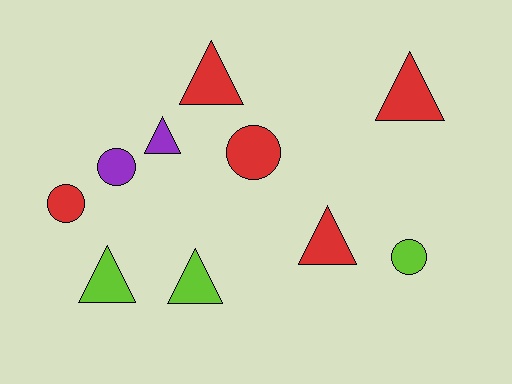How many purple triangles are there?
There is 1 purple triangle.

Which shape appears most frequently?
Triangle, with 6 objects.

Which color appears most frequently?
Red, with 5 objects.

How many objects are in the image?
There are 10 objects.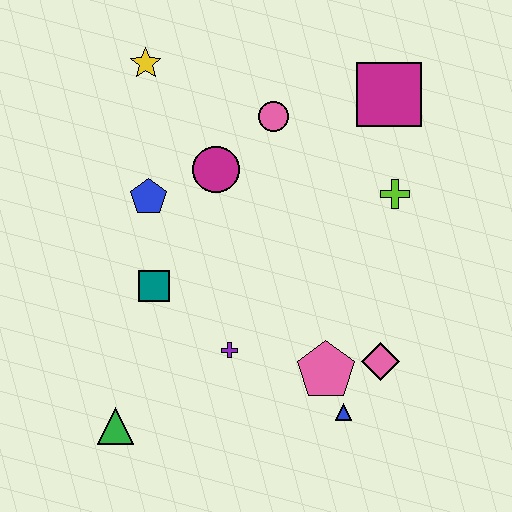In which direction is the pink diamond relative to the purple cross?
The pink diamond is to the right of the purple cross.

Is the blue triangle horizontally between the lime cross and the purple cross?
Yes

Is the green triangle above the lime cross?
No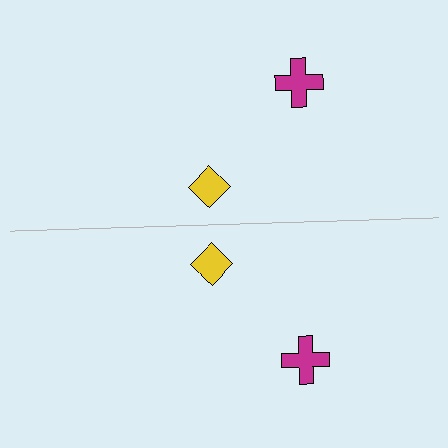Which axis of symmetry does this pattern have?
The pattern has a horizontal axis of symmetry running through the center of the image.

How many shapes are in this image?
There are 4 shapes in this image.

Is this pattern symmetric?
Yes, this pattern has bilateral (reflection) symmetry.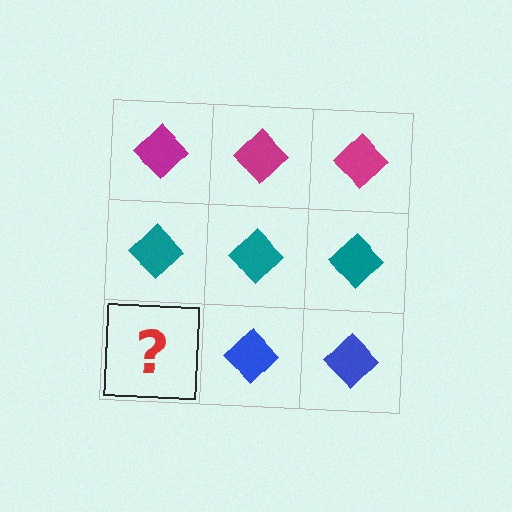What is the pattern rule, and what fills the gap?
The rule is that each row has a consistent color. The gap should be filled with a blue diamond.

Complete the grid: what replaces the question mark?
The question mark should be replaced with a blue diamond.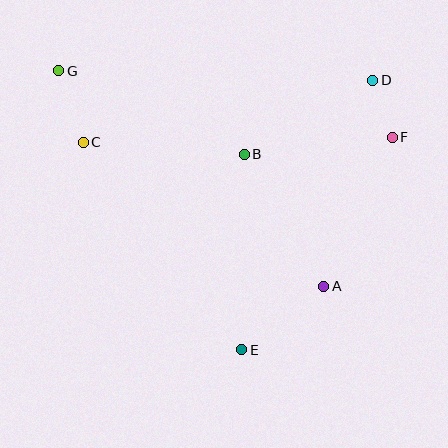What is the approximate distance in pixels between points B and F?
The distance between B and F is approximately 149 pixels.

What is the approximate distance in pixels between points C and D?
The distance between C and D is approximately 296 pixels.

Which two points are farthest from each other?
Points A and G are farthest from each other.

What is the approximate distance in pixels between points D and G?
The distance between D and G is approximately 314 pixels.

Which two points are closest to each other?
Points D and F are closest to each other.